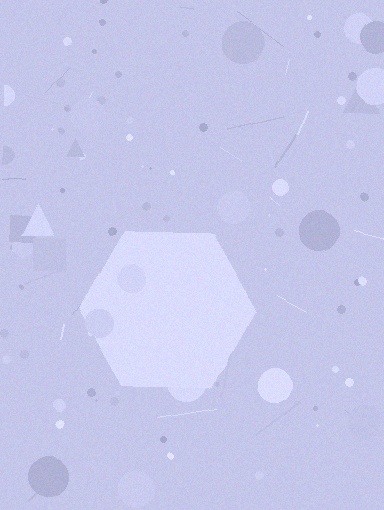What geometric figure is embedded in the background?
A hexagon is embedded in the background.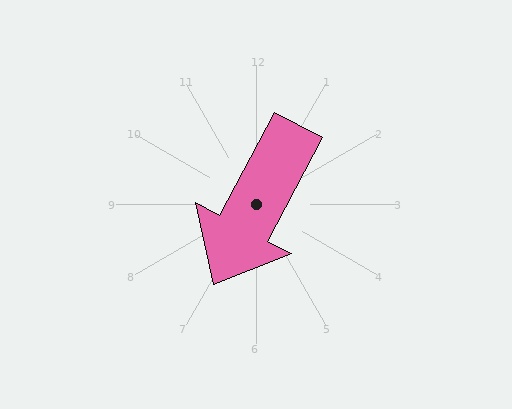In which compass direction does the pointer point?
Southwest.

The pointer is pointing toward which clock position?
Roughly 7 o'clock.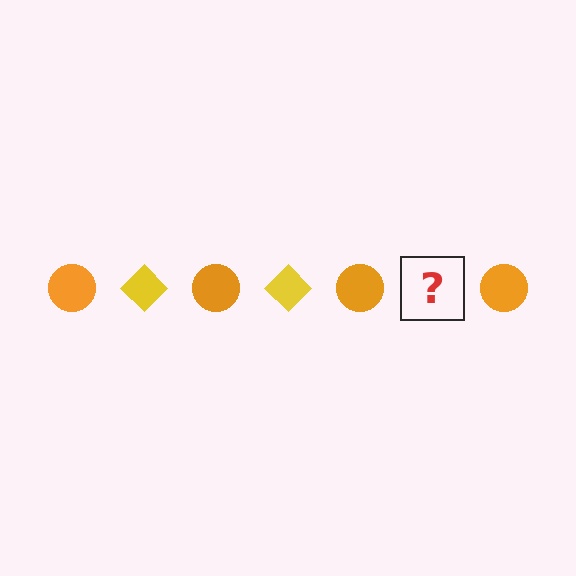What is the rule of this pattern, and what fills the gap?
The rule is that the pattern alternates between orange circle and yellow diamond. The gap should be filled with a yellow diamond.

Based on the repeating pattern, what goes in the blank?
The blank should be a yellow diamond.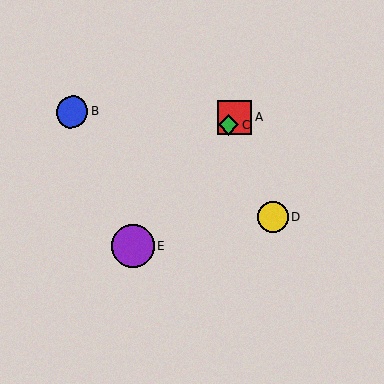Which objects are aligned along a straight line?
Objects A, C, E are aligned along a straight line.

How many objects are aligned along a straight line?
3 objects (A, C, E) are aligned along a straight line.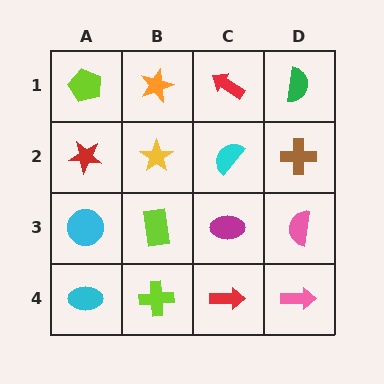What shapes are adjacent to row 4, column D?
A pink semicircle (row 3, column D), a red arrow (row 4, column C).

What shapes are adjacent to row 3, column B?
A yellow star (row 2, column B), a lime cross (row 4, column B), a cyan circle (row 3, column A), a magenta ellipse (row 3, column C).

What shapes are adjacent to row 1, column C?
A cyan semicircle (row 2, column C), an orange star (row 1, column B), a green semicircle (row 1, column D).